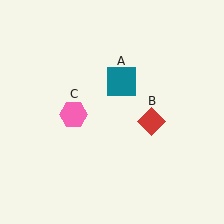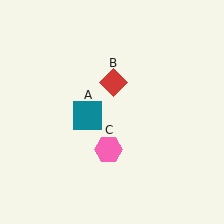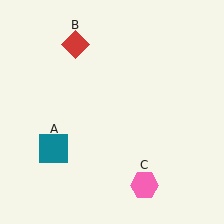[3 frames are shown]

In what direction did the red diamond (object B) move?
The red diamond (object B) moved up and to the left.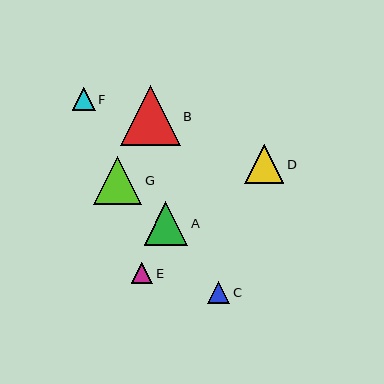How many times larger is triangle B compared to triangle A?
Triangle B is approximately 1.4 times the size of triangle A.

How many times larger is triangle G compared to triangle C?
Triangle G is approximately 2.1 times the size of triangle C.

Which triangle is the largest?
Triangle B is the largest with a size of approximately 59 pixels.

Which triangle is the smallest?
Triangle E is the smallest with a size of approximately 21 pixels.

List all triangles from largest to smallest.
From largest to smallest: B, G, A, D, F, C, E.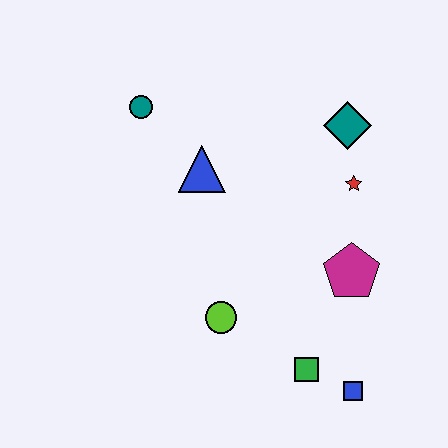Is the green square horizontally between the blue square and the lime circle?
Yes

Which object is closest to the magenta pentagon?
The red star is closest to the magenta pentagon.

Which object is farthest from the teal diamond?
The blue square is farthest from the teal diamond.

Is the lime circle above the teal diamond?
No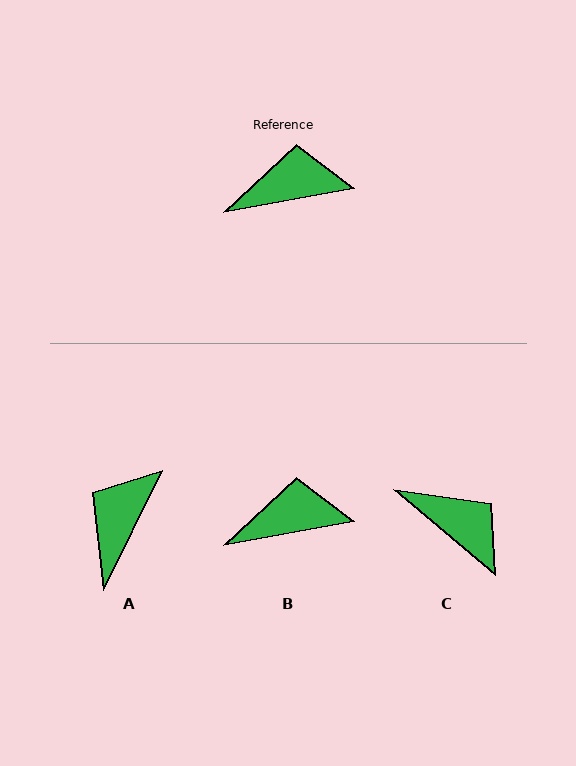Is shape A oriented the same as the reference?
No, it is off by about 54 degrees.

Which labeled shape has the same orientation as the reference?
B.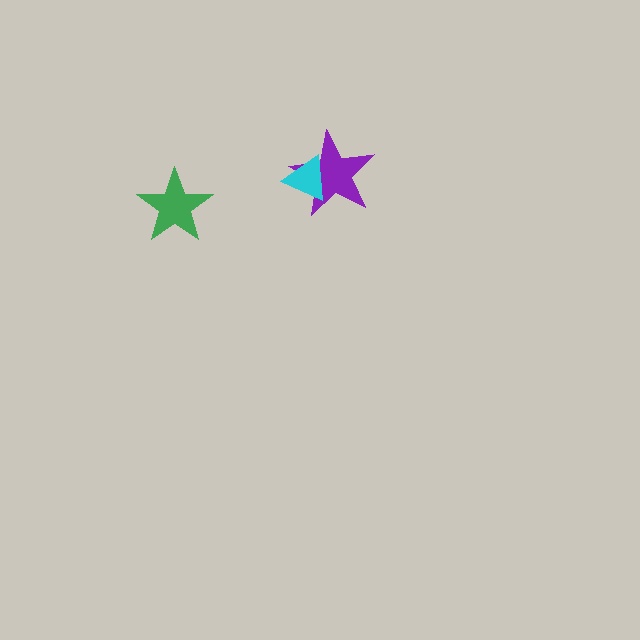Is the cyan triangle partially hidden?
No, no other shape covers it.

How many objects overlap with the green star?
0 objects overlap with the green star.